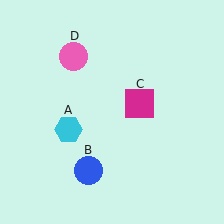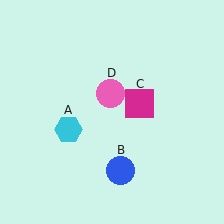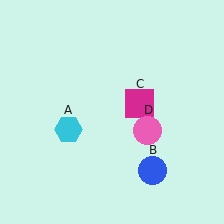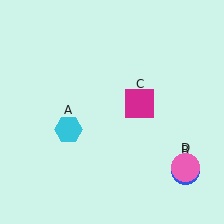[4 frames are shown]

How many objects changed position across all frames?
2 objects changed position: blue circle (object B), pink circle (object D).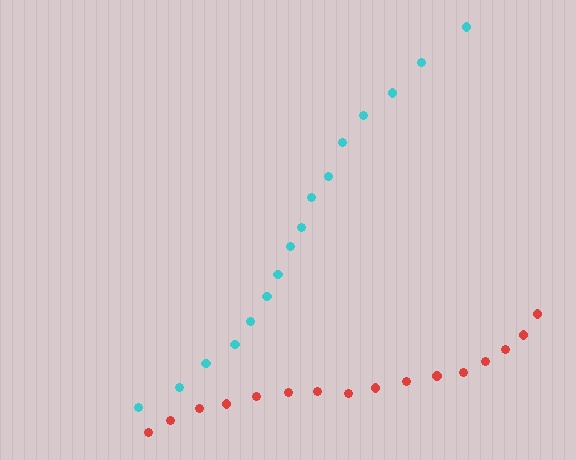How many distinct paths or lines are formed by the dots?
There are 2 distinct paths.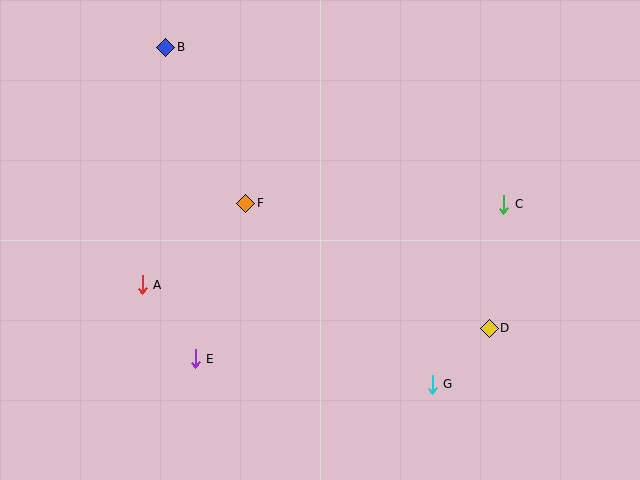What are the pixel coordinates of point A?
Point A is at (142, 285).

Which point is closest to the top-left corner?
Point B is closest to the top-left corner.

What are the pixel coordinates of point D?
Point D is at (489, 328).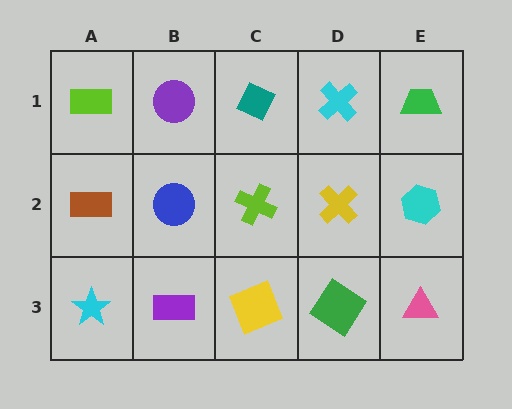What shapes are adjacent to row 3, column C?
A lime cross (row 2, column C), a purple rectangle (row 3, column B), a green diamond (row 3, column D).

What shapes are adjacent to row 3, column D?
A yellow cross (row 2, column D), a yellow square (row 3, column C), a pink triangle (row 3, column E).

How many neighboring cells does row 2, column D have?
4.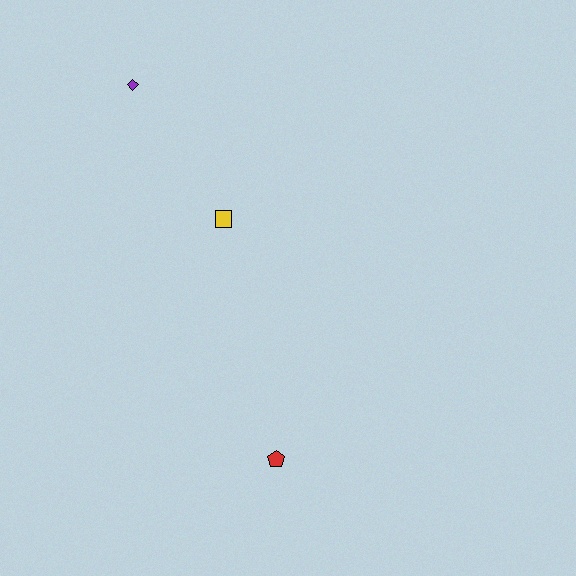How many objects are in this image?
There are 3 objects.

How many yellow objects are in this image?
There is 1 yellow object.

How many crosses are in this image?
There are no crosses.